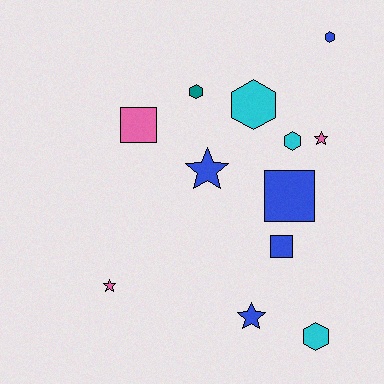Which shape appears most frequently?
Hexagon, with 5 objects.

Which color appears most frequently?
Blue, with 5 objects.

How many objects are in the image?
There are 12 objects.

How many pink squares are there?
There is 1 pink square.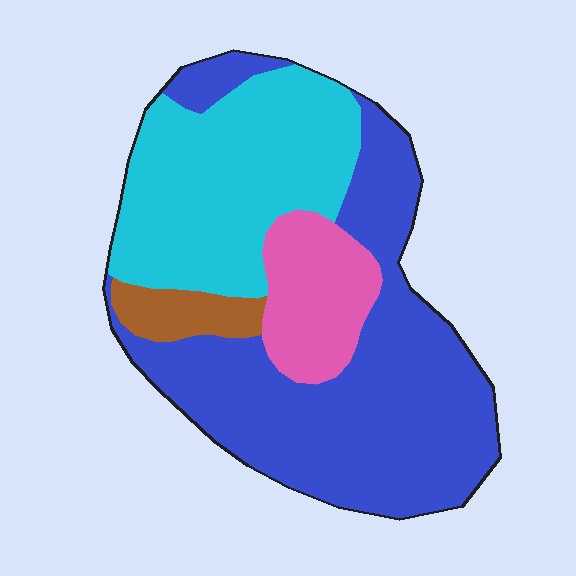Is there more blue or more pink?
Blue.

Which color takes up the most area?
Blue, at roughly 50%.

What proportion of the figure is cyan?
Cyan covers roughly 30% of the figure.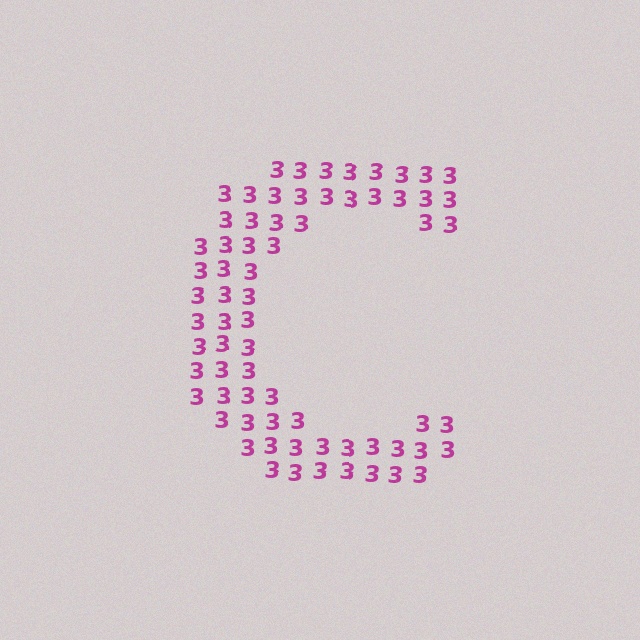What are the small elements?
The small elements are digit 3's.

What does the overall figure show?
The overall figure shows the letter C.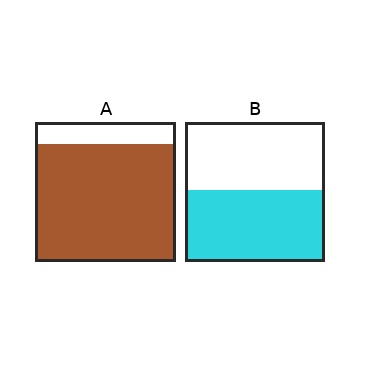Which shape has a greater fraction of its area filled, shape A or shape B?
Shape A.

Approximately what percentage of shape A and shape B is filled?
A is approximately 85% and B is approximately 50%.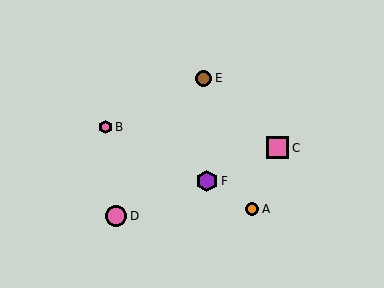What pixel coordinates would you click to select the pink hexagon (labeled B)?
Click at (106, 127) to select the pink hexagon B.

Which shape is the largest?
The pink square (labeled C) is the largest.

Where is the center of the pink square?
The center of the pink square is at (278, 148).